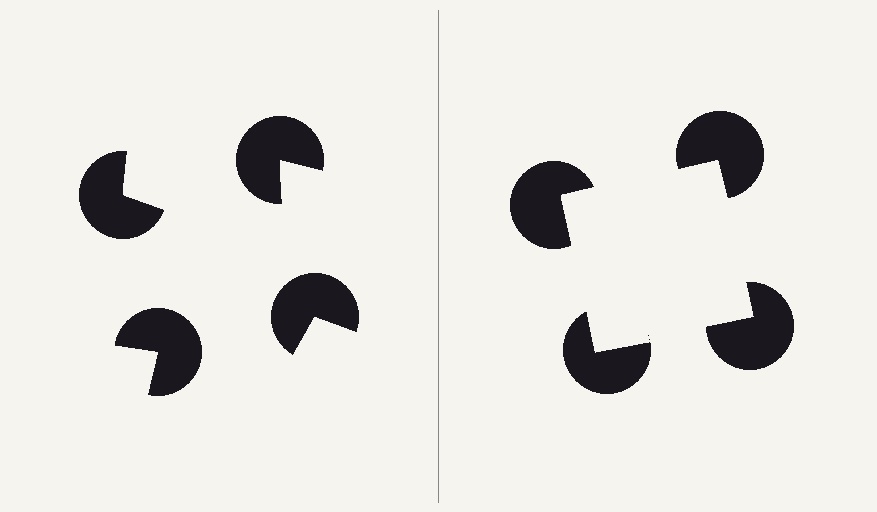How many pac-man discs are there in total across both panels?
8 — 4 on each side.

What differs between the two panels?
The pac-man discs are positioned identically on both sides; only the wedge orientations differ. On the right they align to a square; on the left they are misaligned.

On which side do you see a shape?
An illusory square appears on the right side. On the left side the wedge cuts are rotated, so no coherent shape forms.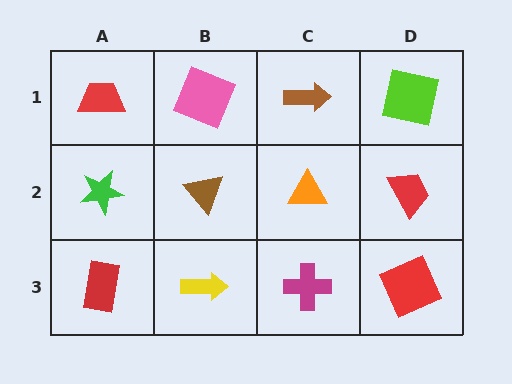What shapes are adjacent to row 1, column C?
An orange triangle (row 2, column C), a pink square (row 1, column B), a lime square (row 1, column D).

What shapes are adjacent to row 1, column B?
A brown triangle (row 2, column B), a red trapezoid (row 1, column A), a brown arrow (row 1, column C).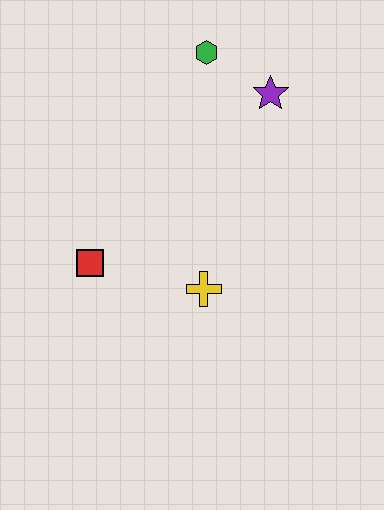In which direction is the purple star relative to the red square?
The purple star is to the right of the red square.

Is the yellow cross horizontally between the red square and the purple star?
Yes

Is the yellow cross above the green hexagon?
No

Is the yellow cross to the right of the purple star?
No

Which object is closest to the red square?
The yellow cross is closest to the red square.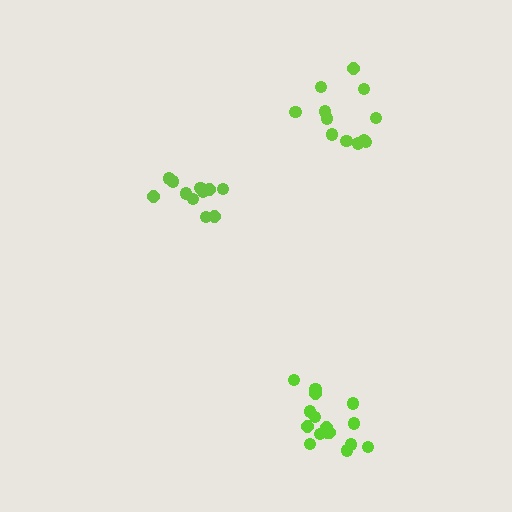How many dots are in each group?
Group 1: 11 dots, Group 2: 12 dots, Group 3: 17 dots (40 total).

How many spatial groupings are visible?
There are 3 spatial groupings.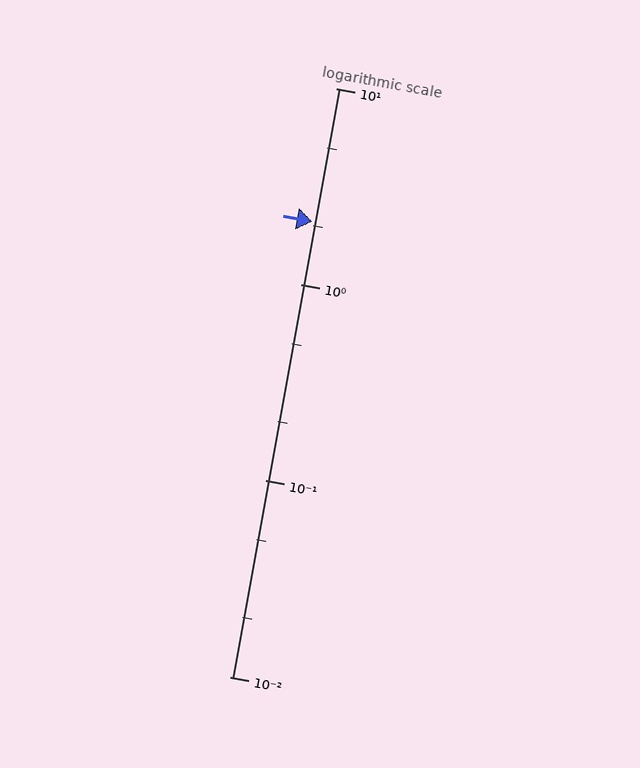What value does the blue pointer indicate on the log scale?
The pointer indicates approximately 2.1.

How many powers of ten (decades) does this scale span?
The scale spans 3 decades, from 0.01 to 10.